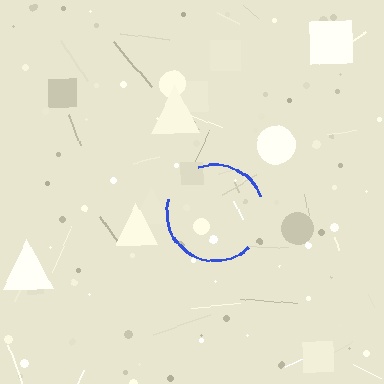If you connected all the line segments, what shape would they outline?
They would outline a circle.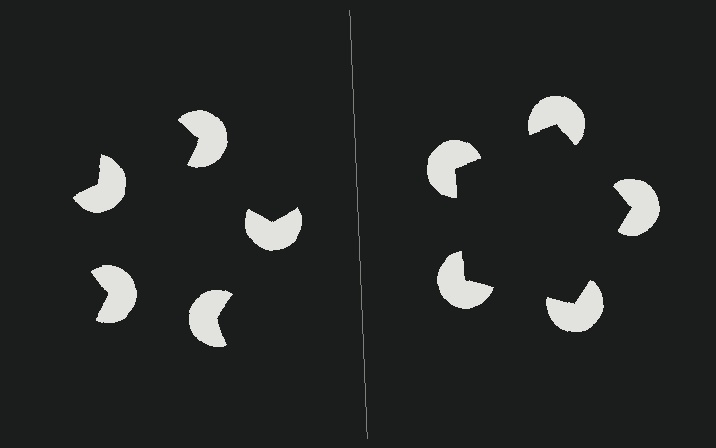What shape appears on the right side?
An illusory pentagon.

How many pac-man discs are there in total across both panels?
10 — 5 on each side.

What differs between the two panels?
The pac-man discs are positioned identically on both sides; only the wedge orientations differ. On the right they align to a pentagon; on the left they are misaligned.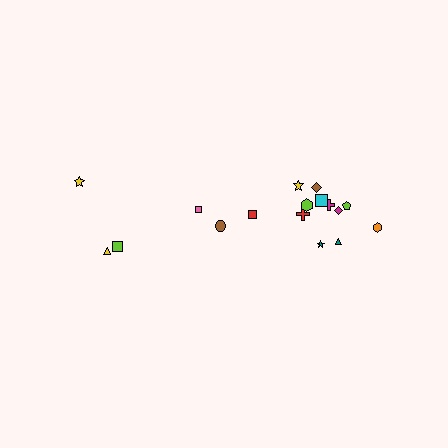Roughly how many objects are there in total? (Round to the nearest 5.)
Roughly 20 objects in total.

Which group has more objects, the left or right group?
The right group.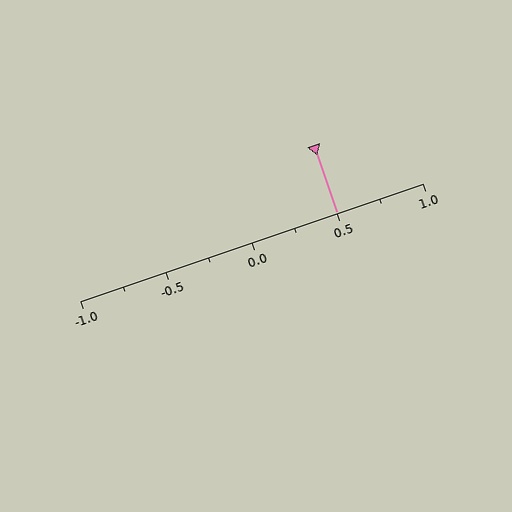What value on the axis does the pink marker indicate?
The marker indicates approximately 0.5.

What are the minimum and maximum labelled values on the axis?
The axis runs from -1.0 to 1.0.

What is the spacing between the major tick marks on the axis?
The major ticks are spaced 0.5 apart.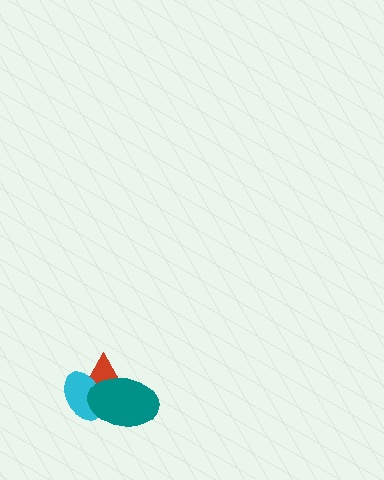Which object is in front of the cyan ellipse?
The teal ellipse is in front of the cyan ellipse.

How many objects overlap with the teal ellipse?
2 objects overlap with the teal ellipse.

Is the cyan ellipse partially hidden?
Yes, it is partially covered by another shape.